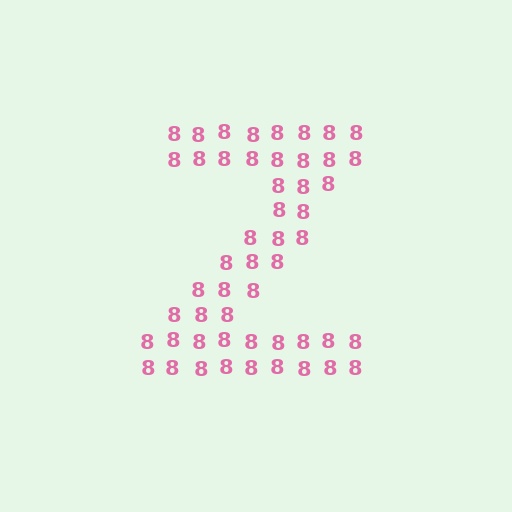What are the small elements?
The small elements are digit 8's.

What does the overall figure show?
The overall figure shows the letter Z.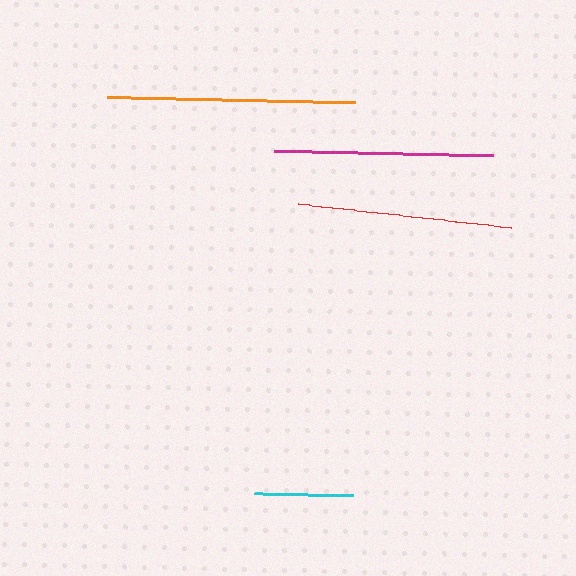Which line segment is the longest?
The orange line is the longest at approximately 249 pixels.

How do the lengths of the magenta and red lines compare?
The magenta and red lines are approximately the same length.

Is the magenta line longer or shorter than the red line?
The magenta line is longer than the red line.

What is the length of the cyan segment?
The cyan segment is approximately 99 pixels long.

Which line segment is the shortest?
The cyan line is the shortest at approximately 99 pixels.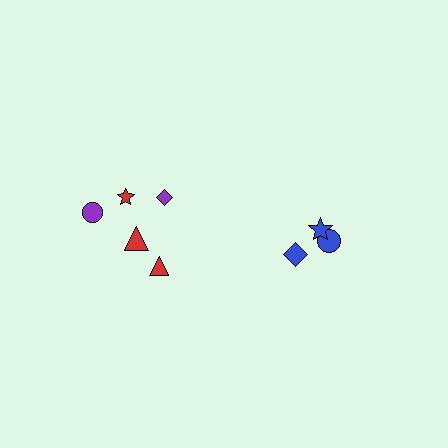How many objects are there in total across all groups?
There are 8 objects.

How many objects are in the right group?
There are 3 objects.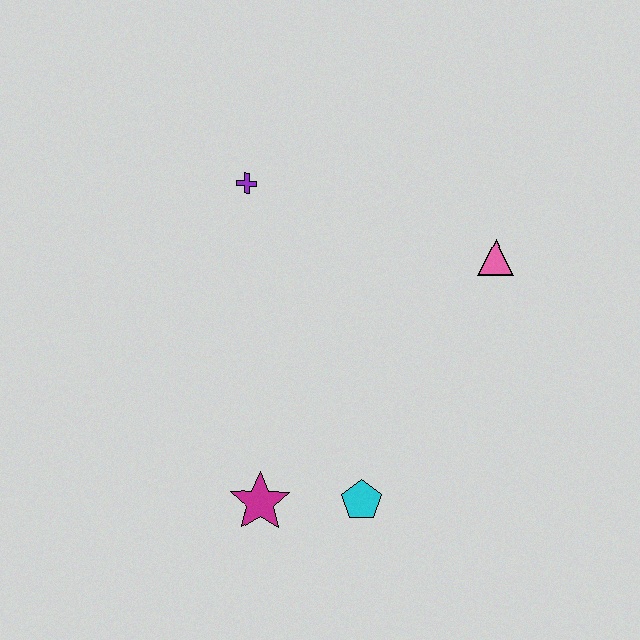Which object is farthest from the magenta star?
The pink triangle is farthest from the magenta star.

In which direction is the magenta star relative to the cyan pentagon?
The magenta star is to the left of the cyan pentagon.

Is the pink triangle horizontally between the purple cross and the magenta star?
No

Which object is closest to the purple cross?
The pink triangle is closest to the purple cross.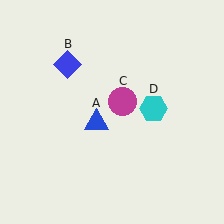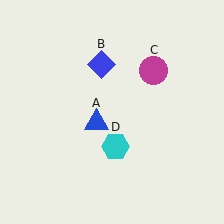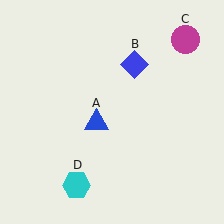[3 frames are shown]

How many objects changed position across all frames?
3 objects changed position: blue diamond (object B), magenta circle (object C), cyan hexagon (object D).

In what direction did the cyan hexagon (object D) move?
The cyan hexagon (object D) moved down and to the left.